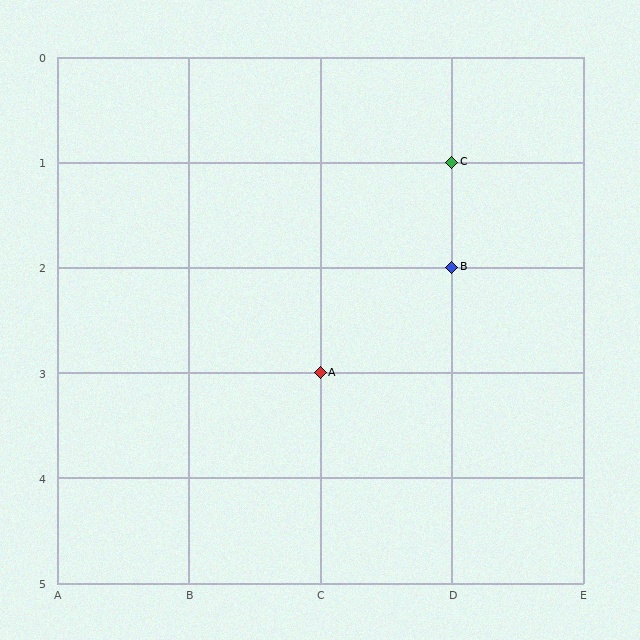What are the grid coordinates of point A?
Point A is at grid coordinates (C, 3).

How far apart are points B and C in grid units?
Points B and C are 1 row apart.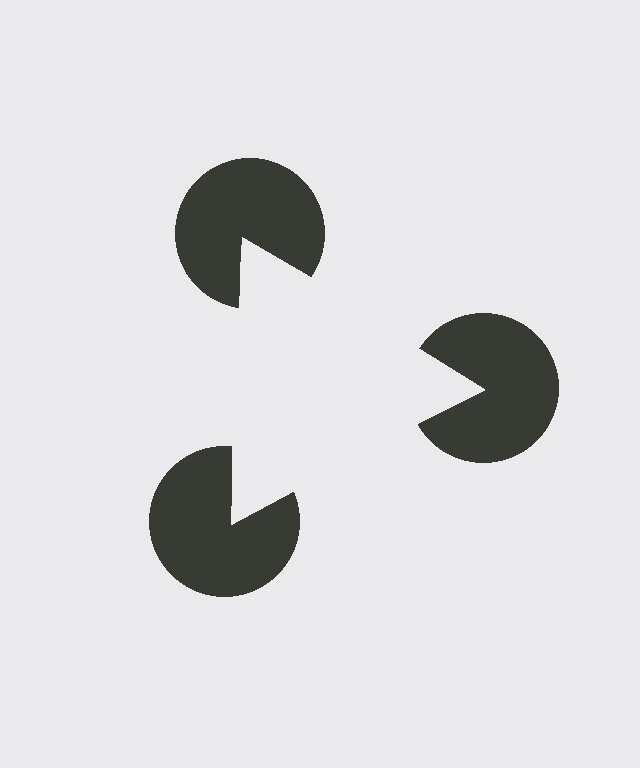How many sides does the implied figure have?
3 sides.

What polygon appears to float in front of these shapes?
An illusory triangle — its edges are inferred from the aligned wedge cuts in the pac-man discs, not physically drawn.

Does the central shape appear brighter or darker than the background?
It typically appears slightly brighter than the background, even though no actual brightness change is drawn.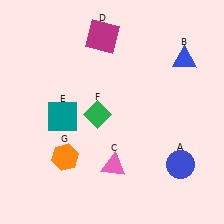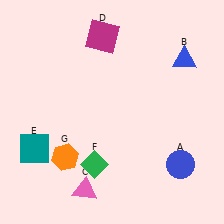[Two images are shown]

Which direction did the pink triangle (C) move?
The pink triangle (C) moved left.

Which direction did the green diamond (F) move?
The green diamond (F) moved down.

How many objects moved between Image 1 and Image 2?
3 objects moved between the two images.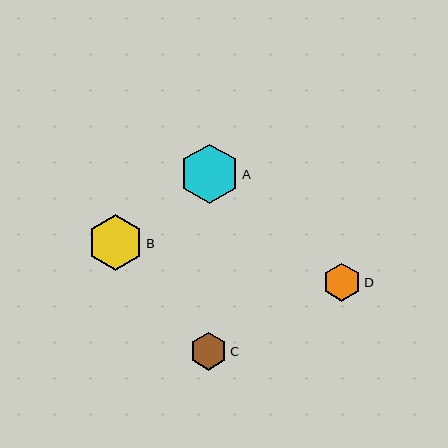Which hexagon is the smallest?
Hexagon C is the smallest with a size of approximately 38 pixels.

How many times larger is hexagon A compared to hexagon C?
Hexagon A is approximately 1.6 times the size of hexagon C.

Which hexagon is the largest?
Hexagon A is the largest with a size of approximately 59 pixels.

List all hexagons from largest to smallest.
From largest to smallest: A, B, D, C.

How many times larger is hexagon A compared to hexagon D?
Hexagon A is approximately 1.6 times the size of hexagon D.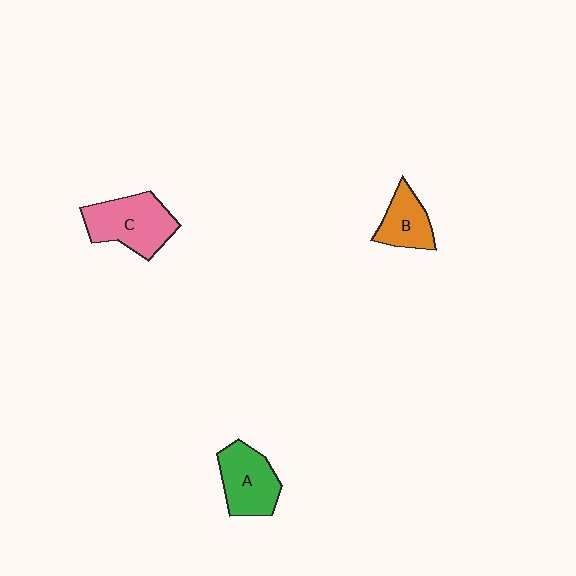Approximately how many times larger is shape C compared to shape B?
Approximately 1.6 times.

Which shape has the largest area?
Shape C (pink).